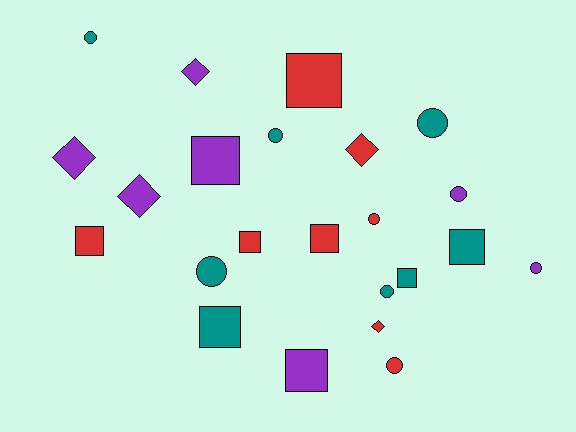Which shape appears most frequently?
Circle, with 9 objects.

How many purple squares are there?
There are 2 purple squares.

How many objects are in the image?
There are 23 objects.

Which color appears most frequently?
Teal, with 8 objects.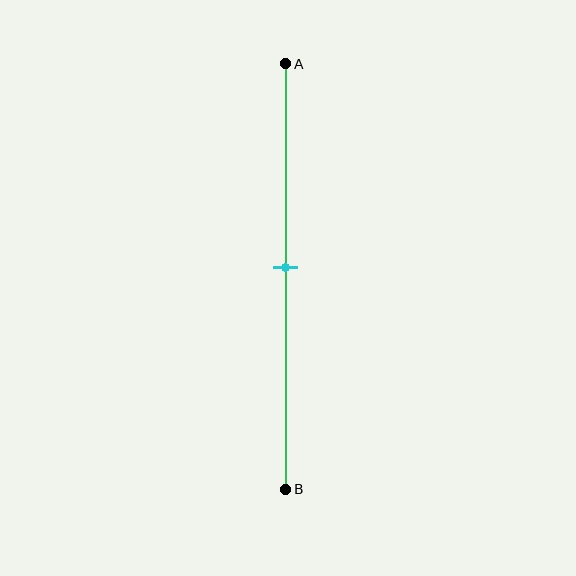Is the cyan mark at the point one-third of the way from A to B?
No, the mark is at about 50% from A, not at the 33% one-third point.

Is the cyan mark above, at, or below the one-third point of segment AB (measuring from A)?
The cyan mark is below the one-third point of segment AB.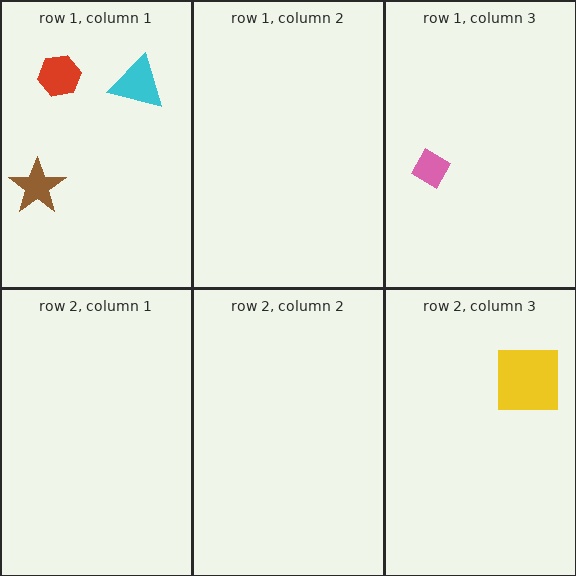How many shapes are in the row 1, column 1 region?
3.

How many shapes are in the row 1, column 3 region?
1.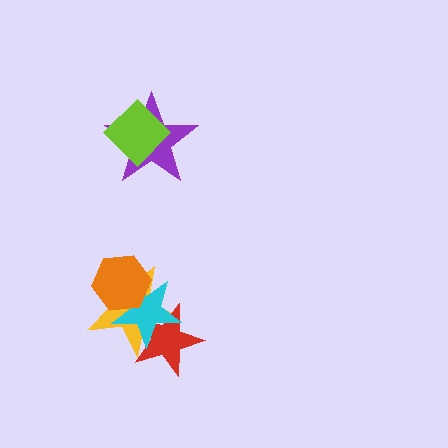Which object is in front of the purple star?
The lime diamond is in front of the purple star.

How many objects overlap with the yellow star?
3 objects overlap with the yellow star.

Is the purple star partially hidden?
Yes, it is partially covered by another shape.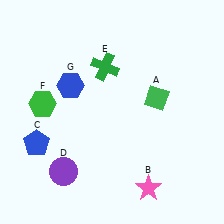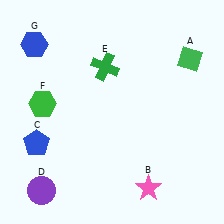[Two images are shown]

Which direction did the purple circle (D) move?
The purple circle (D) moved left.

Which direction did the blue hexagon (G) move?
The blue hexagon (G) moved up.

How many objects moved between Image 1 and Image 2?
3 objects moved between the two images.